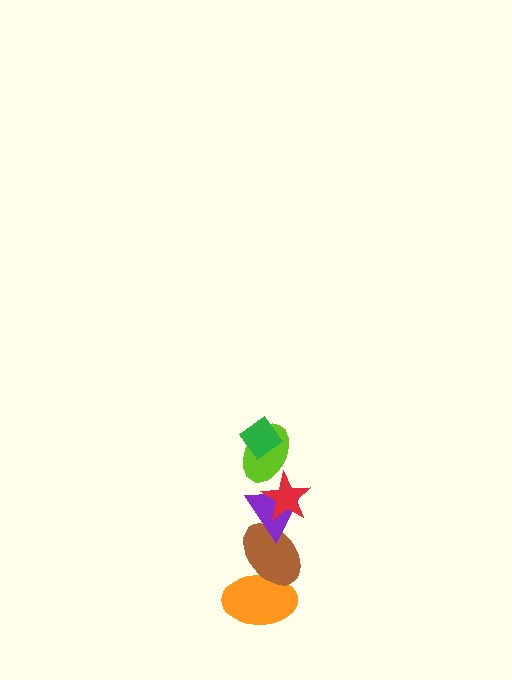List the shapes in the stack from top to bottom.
From top to bottom: the green diamond, the lime ellipse, the red star, the purple triangle, the brown ellipse, the orange ellipse.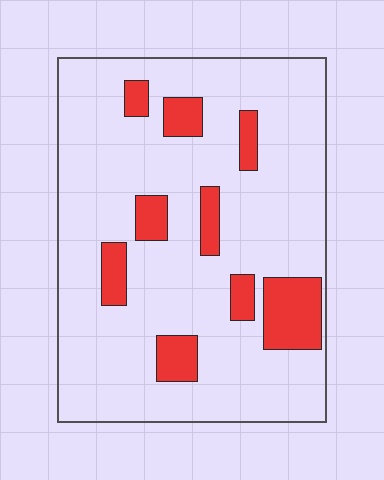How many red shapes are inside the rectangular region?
9.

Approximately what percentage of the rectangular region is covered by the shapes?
Approximately 15%.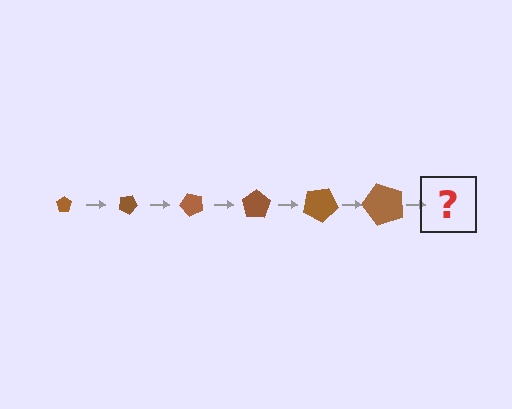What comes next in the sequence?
The next element should be a pentagon, larger than the previous one and rotated 150 degrees from the start.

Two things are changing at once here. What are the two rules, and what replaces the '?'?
The two rules are that the pentagon grows larger each step and it rotates 25 degrees each step. The '?' should be a pentagon, larger than the previous one and rotated 150 degrees from the start.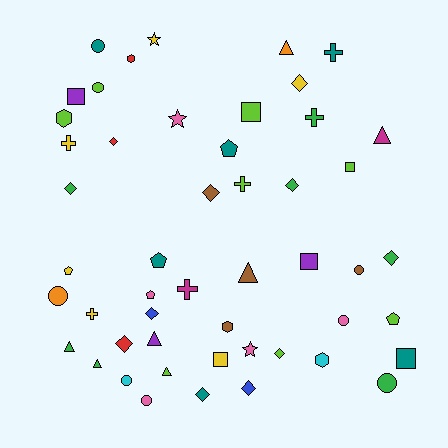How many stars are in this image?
There are 3 stars.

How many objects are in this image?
There are 50 objects.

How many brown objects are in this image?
There are 4 brown objects.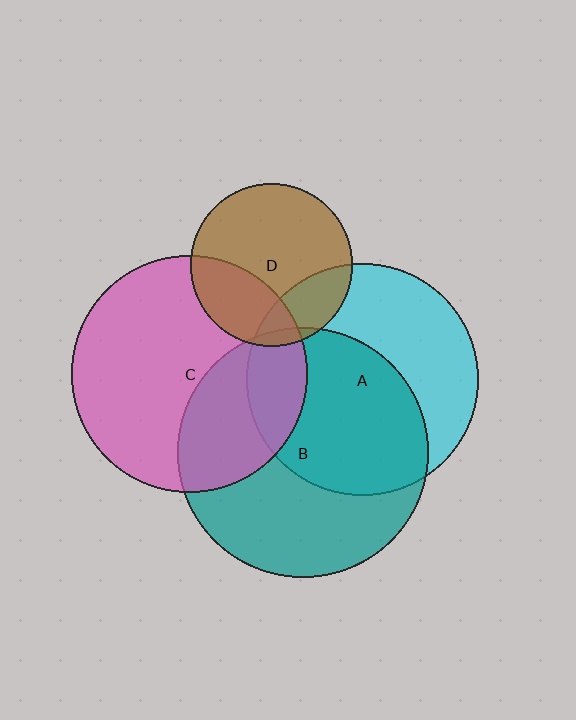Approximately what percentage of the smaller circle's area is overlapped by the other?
Approximately 20%.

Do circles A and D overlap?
Yes.